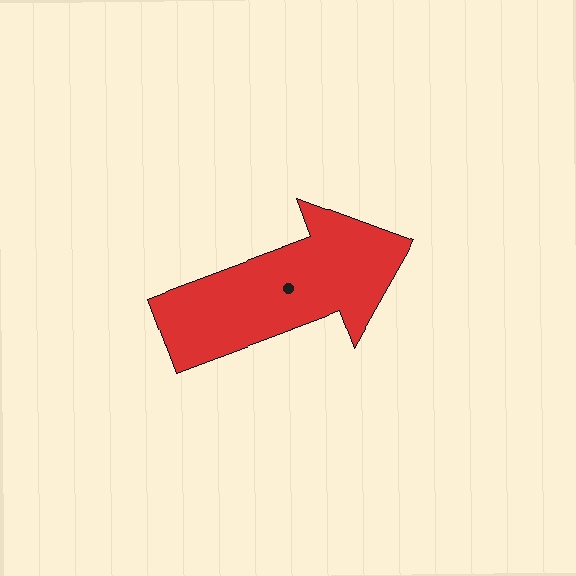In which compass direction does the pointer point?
East.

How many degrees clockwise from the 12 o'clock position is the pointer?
Approximately 70 degrees.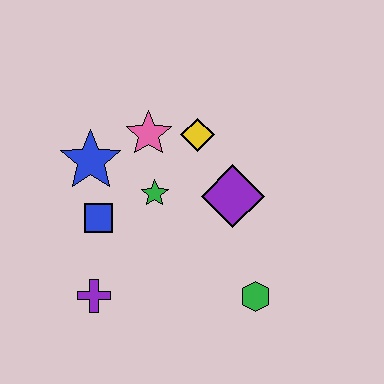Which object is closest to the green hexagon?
The purple diamond is closest to the green hexagon.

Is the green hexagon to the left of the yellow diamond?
No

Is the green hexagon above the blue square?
No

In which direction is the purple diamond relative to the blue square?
The purple diamond is to the right of the blue square.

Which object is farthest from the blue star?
The green hexagon is farthest from the blue star.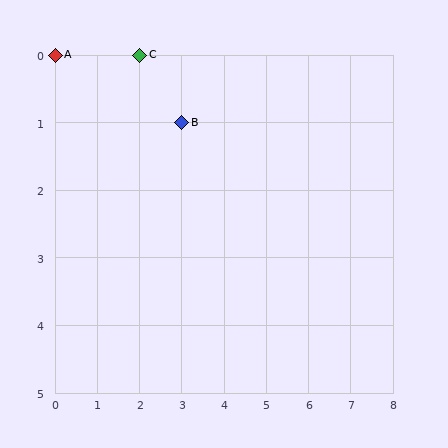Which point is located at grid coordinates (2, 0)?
Point C is at (2, 0).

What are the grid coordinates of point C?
Point C is at grid coordinates (2, 0).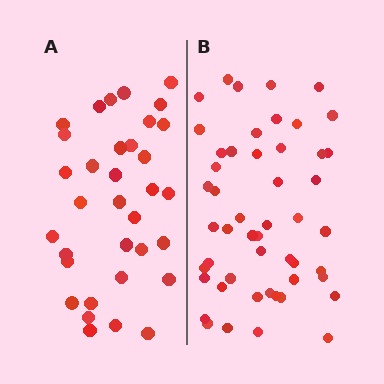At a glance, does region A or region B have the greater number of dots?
Region B (the right region) has more dots.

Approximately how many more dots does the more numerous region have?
Region B has approximately 15 more dots than region A.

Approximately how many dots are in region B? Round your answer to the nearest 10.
About 50 dots.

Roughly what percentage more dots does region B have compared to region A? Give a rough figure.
About 45% more.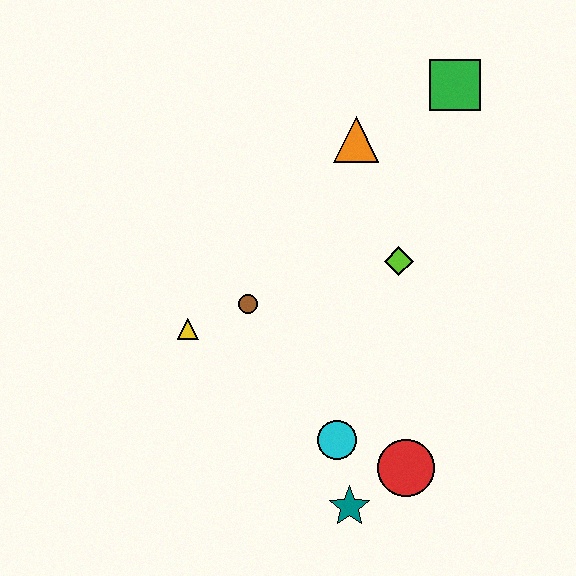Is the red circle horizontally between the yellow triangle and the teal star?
No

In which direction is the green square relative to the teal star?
The green square is above the teal star.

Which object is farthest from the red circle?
The green square is farthest from the red circle.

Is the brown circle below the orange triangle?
Yes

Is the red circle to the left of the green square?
Yes